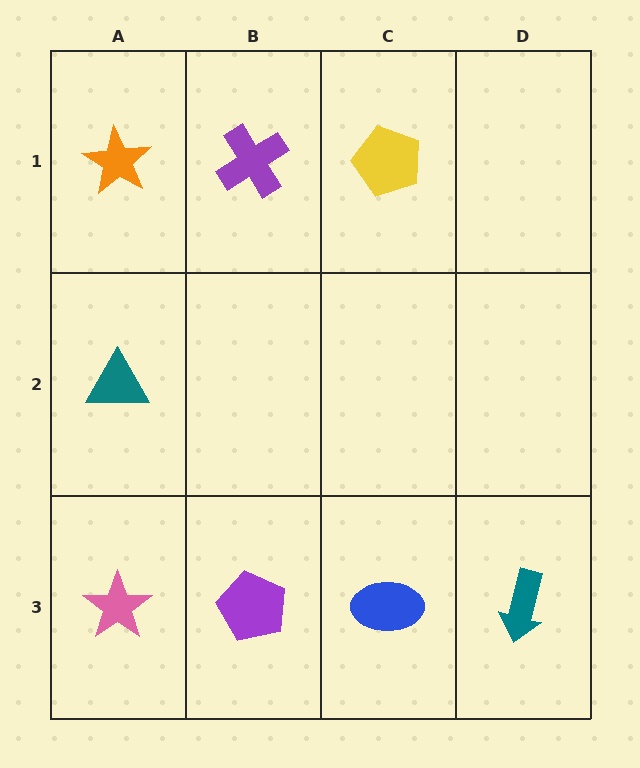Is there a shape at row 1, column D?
No, that cell is empty.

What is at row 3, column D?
A teal arrow.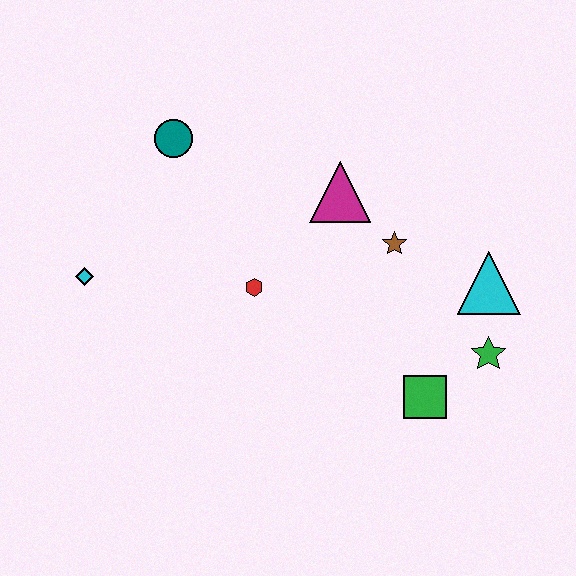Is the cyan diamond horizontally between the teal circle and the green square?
No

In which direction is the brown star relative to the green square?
The brown star is above the green square.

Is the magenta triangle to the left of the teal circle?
No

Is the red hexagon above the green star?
Yes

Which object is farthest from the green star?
The cyan diamond is farthest from the green star.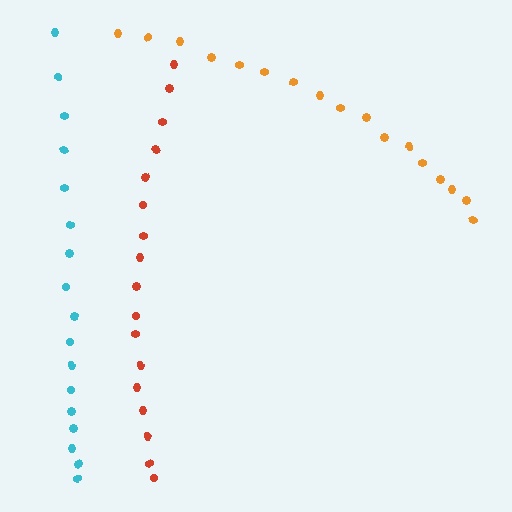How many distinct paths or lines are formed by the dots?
There are 3 distinct paths.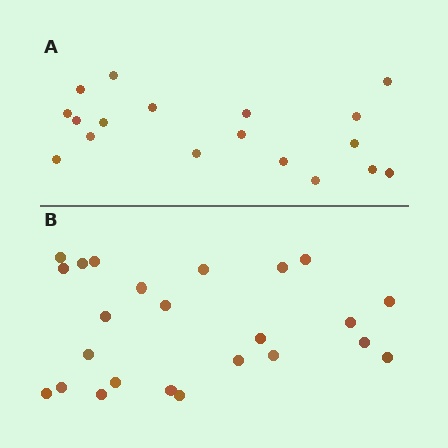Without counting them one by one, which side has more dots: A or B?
Region B (the bottom region) has more dots.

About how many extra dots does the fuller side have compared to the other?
Region B has about 6 more dots than region A.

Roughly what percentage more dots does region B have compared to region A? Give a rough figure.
About 35% more.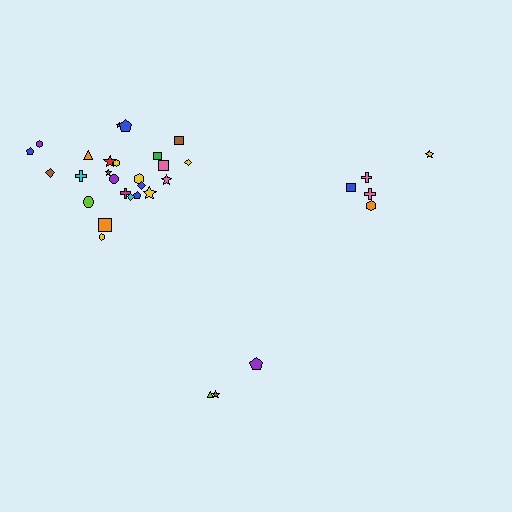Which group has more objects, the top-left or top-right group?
The top-left group.